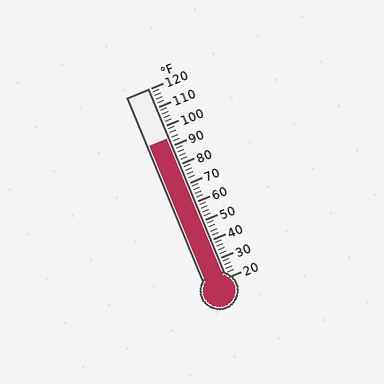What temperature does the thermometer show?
The thermometer shows approximately 94°F.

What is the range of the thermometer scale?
The thermometer scale ranges from 20°F to 120°F.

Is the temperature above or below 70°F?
The temperature is above 70°F.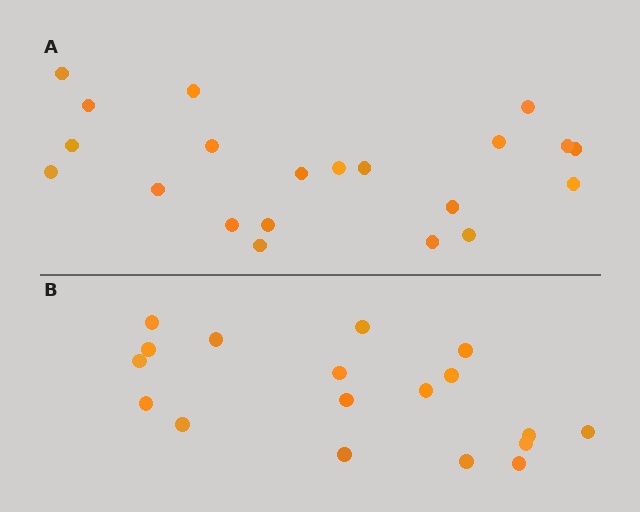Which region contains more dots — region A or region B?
Region A (the top region) has more dots.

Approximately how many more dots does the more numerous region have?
Region A has just a few more — roughly 2 or 3 more dots than region B.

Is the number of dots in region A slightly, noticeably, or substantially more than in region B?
Region A has only slightly more — the two regions are fairly close. The ratio is roughly 1.2 to 1.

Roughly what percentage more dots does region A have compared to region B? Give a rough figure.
About 15% more.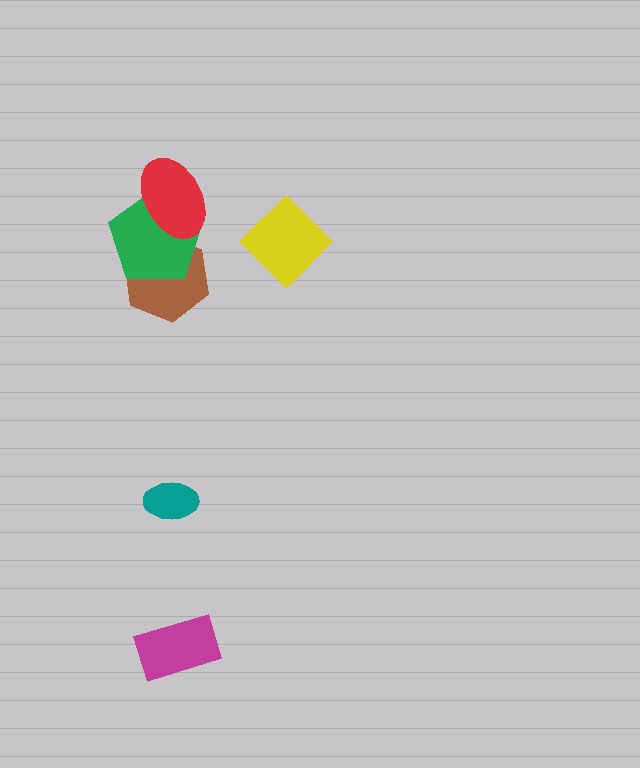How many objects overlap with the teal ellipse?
0 objects overlap with the teal ellipse.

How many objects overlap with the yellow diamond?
0 objects overlap with the yellow diamond.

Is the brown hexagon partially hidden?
Yes, it is partially covered by another shape.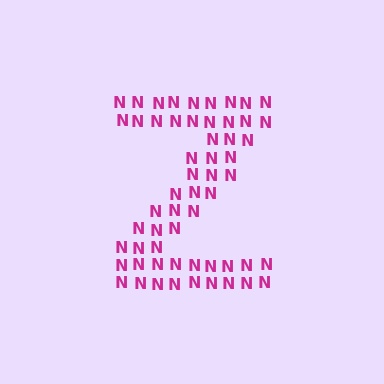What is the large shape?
The large shape is the letter Z.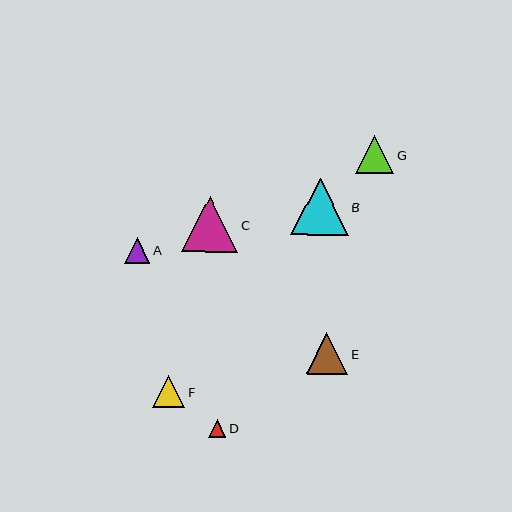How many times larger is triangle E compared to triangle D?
Triangle E is approximately 2.4 times the size of triangle D.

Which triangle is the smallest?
Triangle D is the smallest with a size of approximately 17 pixels.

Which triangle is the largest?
Triangle B is the largest with a size of approximately 58 pixels.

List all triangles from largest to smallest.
From largest to smallest: B, C, E, G, F, A, D.